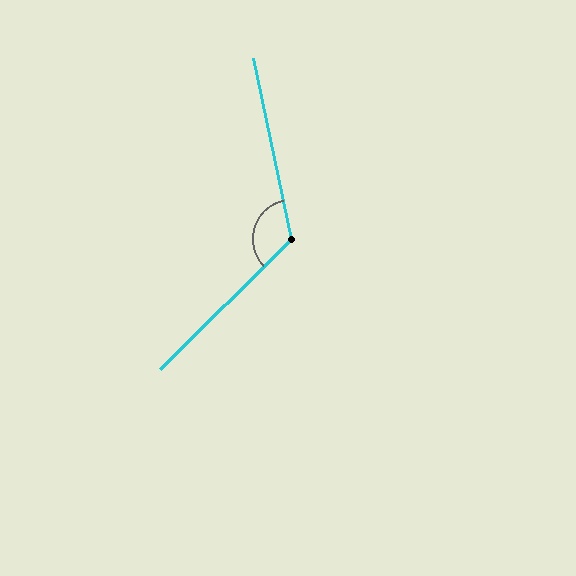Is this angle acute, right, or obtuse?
It is obtuse.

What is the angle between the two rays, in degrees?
Approximately 123 degrees.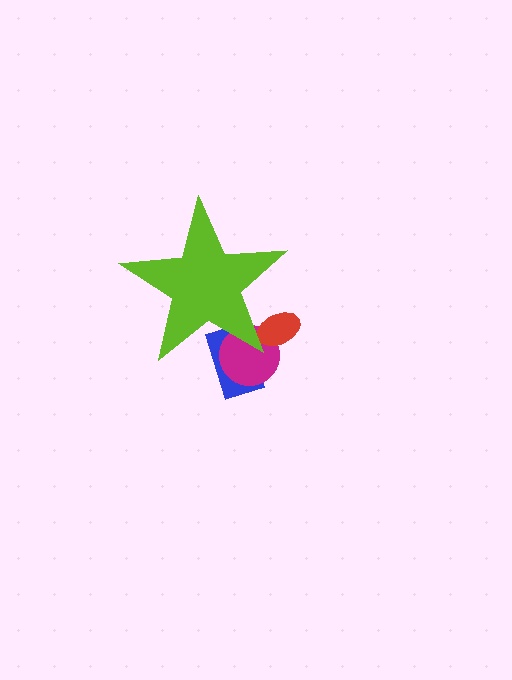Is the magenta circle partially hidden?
Yes, the magenta circle is partially hidden behind the lime star.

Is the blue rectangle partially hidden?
Yes, the blue rectangle is partially hidden behind the lime star.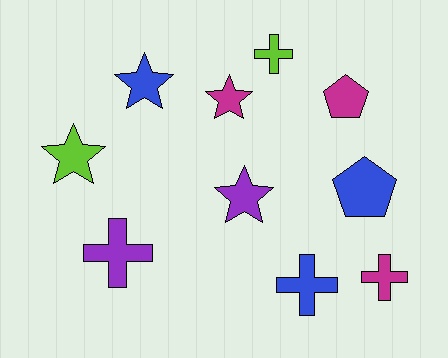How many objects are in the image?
There are 10 objects.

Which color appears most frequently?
Blue, with 3 objects.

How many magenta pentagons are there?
There is 1 magenta pentagon.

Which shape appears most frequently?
Star, with 4 objects.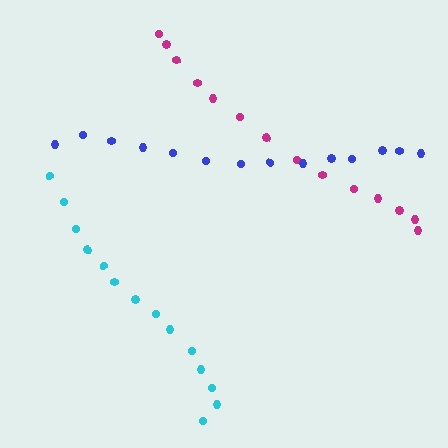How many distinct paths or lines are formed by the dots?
There are 3 distinct paths.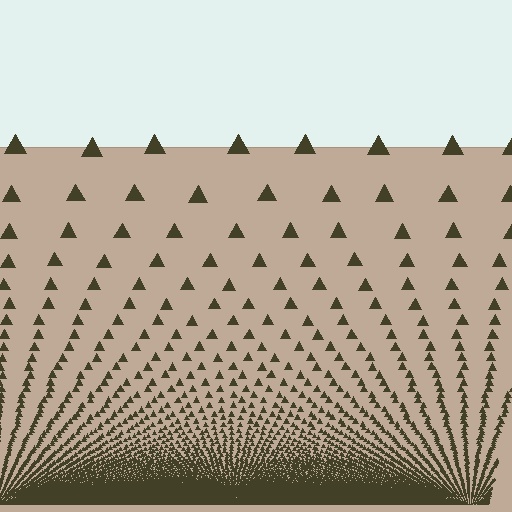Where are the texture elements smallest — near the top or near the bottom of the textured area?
Near the bottom.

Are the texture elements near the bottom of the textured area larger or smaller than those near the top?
Smaller. The gradient is inverted — elements near the bottom are smaller and denser.